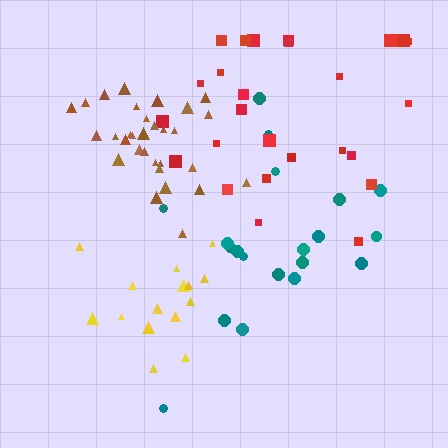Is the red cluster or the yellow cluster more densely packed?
Yellow.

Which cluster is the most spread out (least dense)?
Teal.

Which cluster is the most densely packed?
Brown.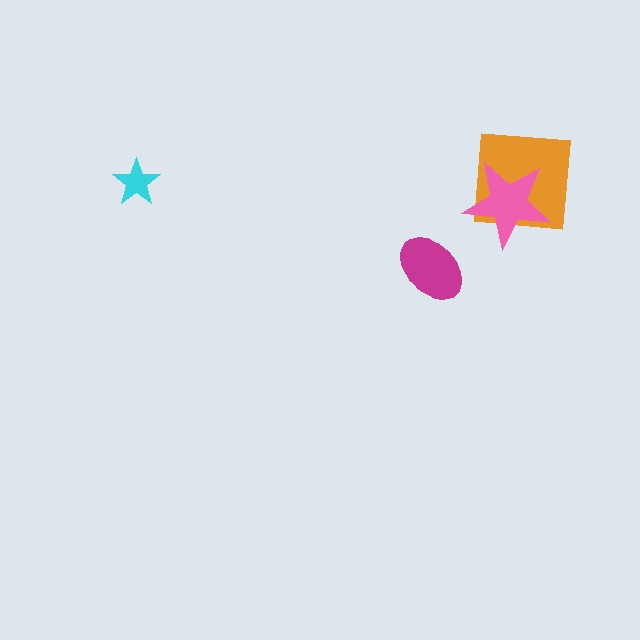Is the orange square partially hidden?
Yes, it is partially covered by another shape.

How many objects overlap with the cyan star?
0 objects overlap with the cyan star.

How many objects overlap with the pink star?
1 object overlaps with the pink star.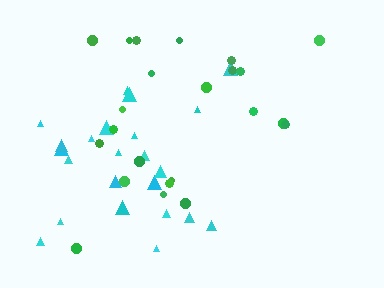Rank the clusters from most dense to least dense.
cyan, green.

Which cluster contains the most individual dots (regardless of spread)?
Cyan (24).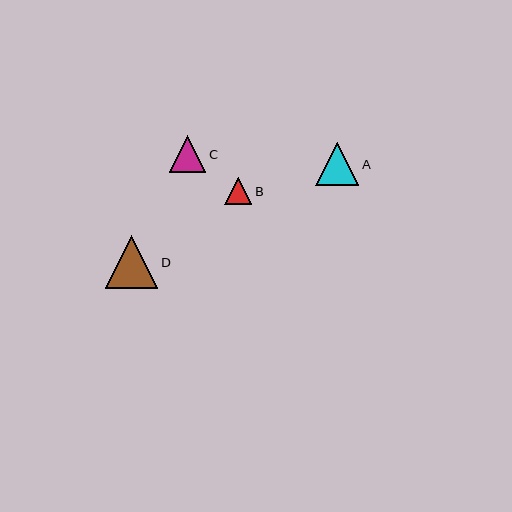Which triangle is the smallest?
Triangle B is the smallest with a size of approximately 27 pixels.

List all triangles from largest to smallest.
From largest to smallest: D, A, C, B.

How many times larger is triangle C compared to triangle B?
Triangle C is approximately 1.4 times the size of triangle B.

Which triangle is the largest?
Triangle D is the largest with a size of approximately 52 pixels.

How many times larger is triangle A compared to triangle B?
Triangle A is approximately 1.6 times the size of triangle B.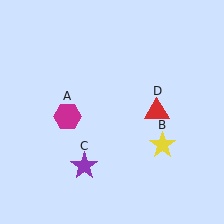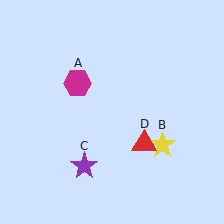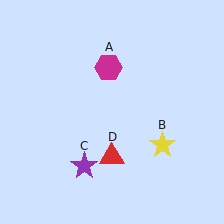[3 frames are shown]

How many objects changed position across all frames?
2 objects changed position: magenta hexagon (object A), red triangle (object D).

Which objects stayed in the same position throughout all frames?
Yellow star (object B) and purple star (object C) remained stationary.